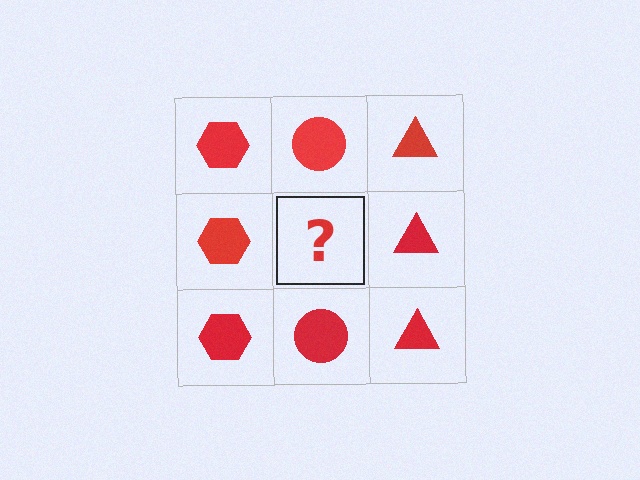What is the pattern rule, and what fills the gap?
The rule is that each column has a consistent shape. The gap should be filled with a red circle.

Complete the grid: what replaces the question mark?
The question mark should be replaced with a red circle.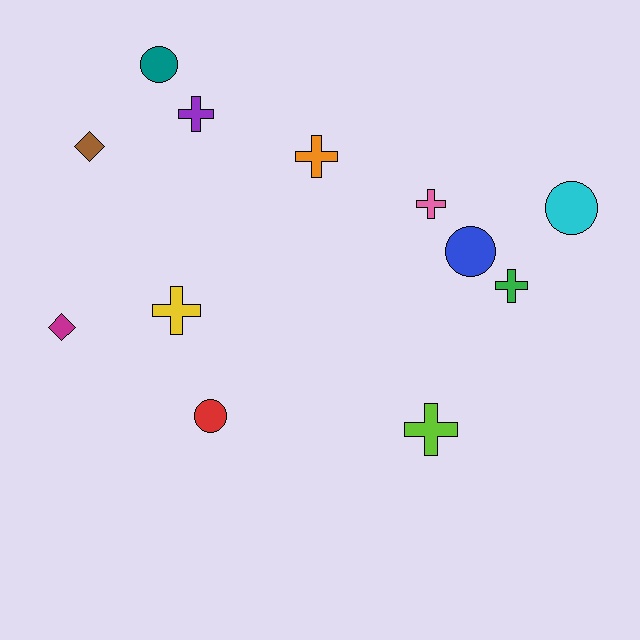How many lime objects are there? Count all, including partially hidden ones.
There is 1 lime object.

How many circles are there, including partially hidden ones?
There are 4 circles.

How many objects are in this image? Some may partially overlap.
There are 12 objects.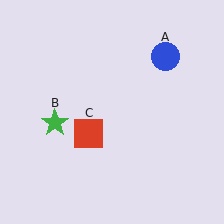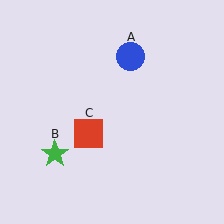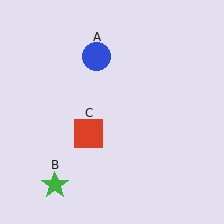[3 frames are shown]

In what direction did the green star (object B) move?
The green star (object B) moved down.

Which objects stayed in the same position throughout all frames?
Red square (object C) remained stationary.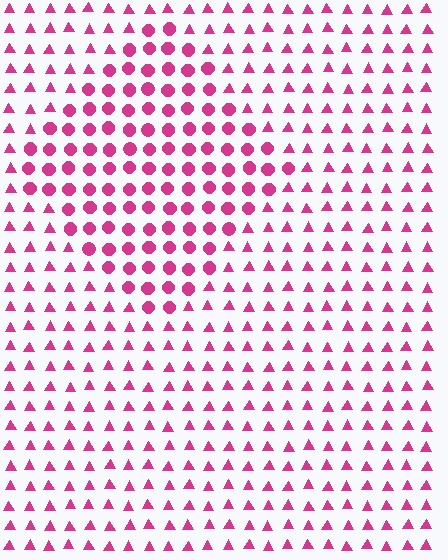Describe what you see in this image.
The image is filled with small magenta elements arranged in a uniform grid. A diamond-shaped region contains circles, while the surrounding area contains triangles. The boundary is defined purely by the change in element shape.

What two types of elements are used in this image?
The image uses circles inside the diamond region and triangles outside it.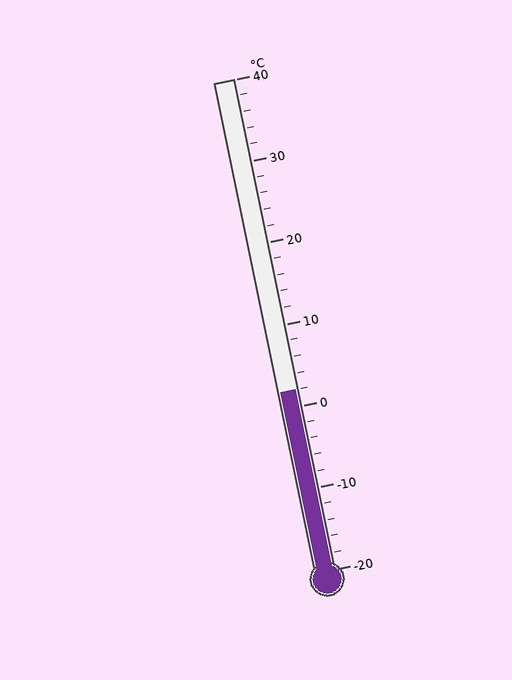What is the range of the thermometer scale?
The thermometer scale ranges from -20°C to 40°C.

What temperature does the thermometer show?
The thermometer shows approximately 2°C.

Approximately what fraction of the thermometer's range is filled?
The thermometer is filled to approximately 35% of its range.